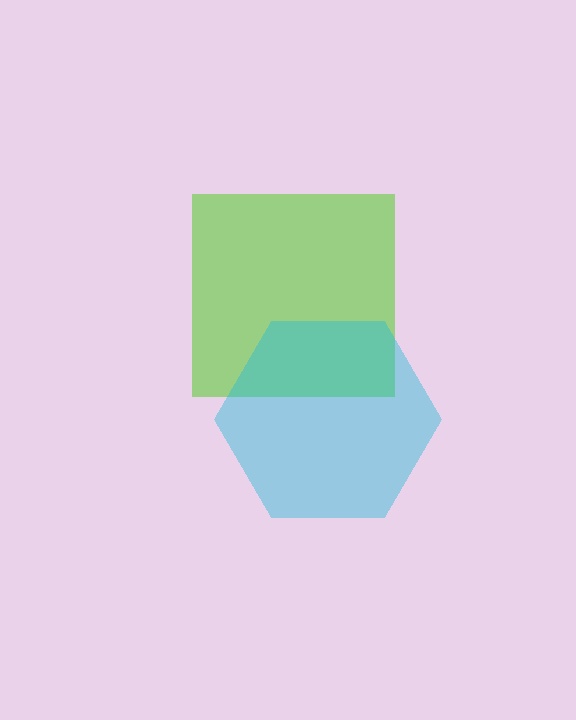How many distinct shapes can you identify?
There are 2 distinct shapes: a lime square, a cyan hexagon.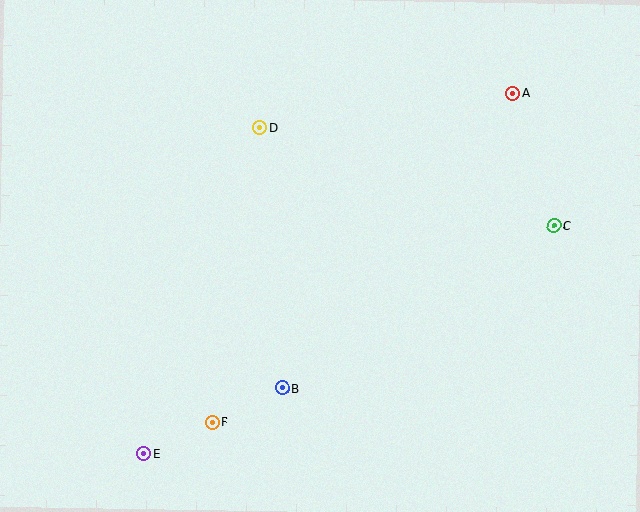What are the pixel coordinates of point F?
Point F is at (213, 423).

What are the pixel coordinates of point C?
Point C is at (554, 225).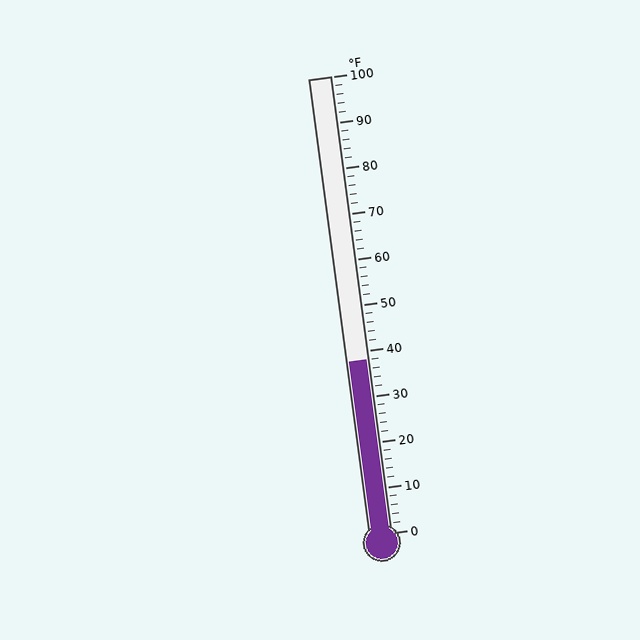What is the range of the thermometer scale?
The thermometer scale ranges from 0°F to 100°F.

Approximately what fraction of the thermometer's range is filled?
The thermometer is filled to approximately 40% of its range.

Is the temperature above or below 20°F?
The temperature is above 20°F.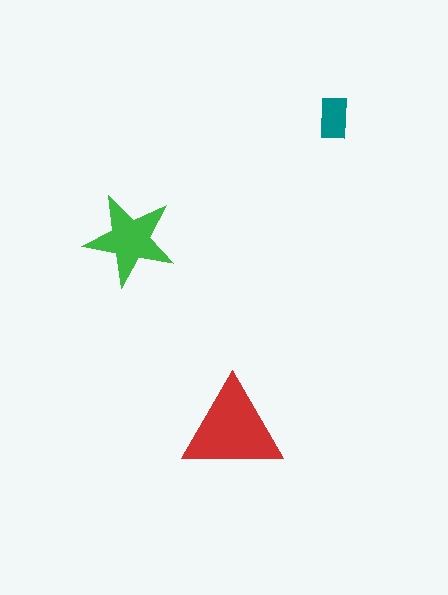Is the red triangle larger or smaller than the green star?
Larger.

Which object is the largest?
The red triangle.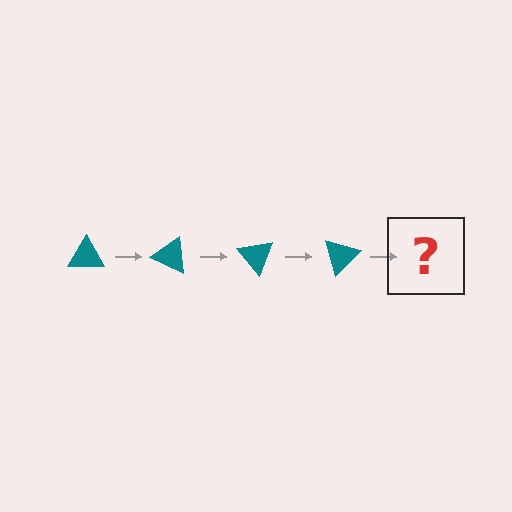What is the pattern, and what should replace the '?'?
The pattern is that the triangle rotates 25 degrees each step. The '?' should be a teal triangle rotated 100 degrees.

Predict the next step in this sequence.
The next step is a teal triangle rotated 100 degrees.